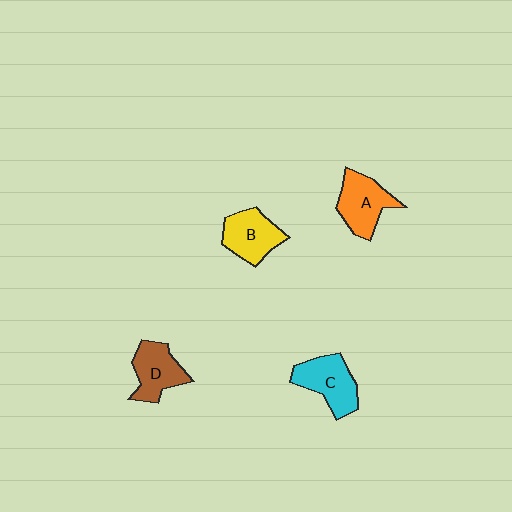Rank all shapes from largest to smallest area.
From largest to smallest: C (cyan), A (orange), B (yellow), D (brown).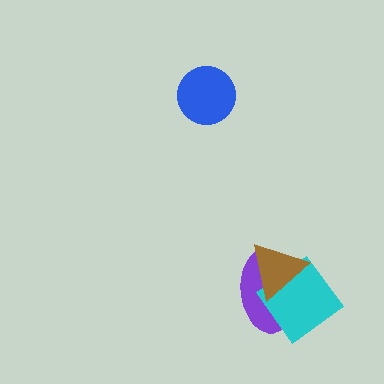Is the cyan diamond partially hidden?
Yes, it is partially covered by another shape.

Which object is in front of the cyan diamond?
The brown triangle is in front of the cyan diamond.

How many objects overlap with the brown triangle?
2 objects overlap with the brown triangle.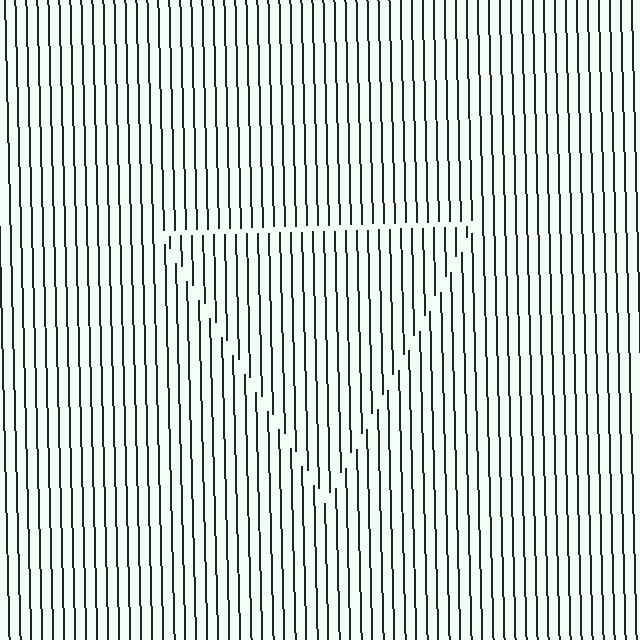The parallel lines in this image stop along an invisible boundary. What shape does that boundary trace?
An illusory triangle. The interior of the shape contains the same grating, shifted by half a period — the contour is defined by the phase discontinuity where line-ends from the inner and outer gratings abut.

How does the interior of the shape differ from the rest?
The interior of the shape contains the same grating, shifted by half a period — the contour is defined by the phase discontinuity where line-ends from the inner and outer gratings abut.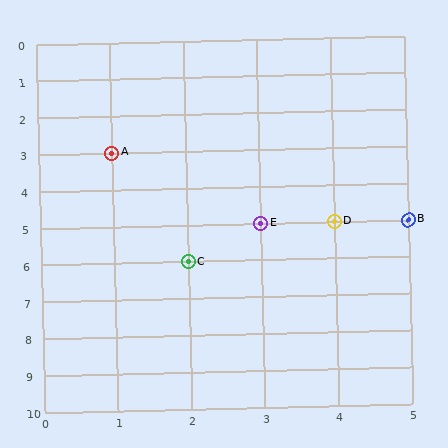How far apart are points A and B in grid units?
Points A and B are 4 columns and 2 rows apart (about 4.5 grid units diagonally).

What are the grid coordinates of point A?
Point A is at grid coordinates (1, 3).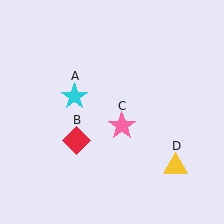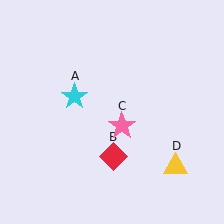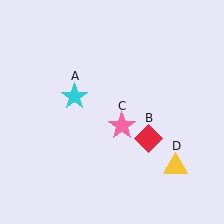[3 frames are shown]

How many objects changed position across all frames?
1 object changed position: red diamond (object B).